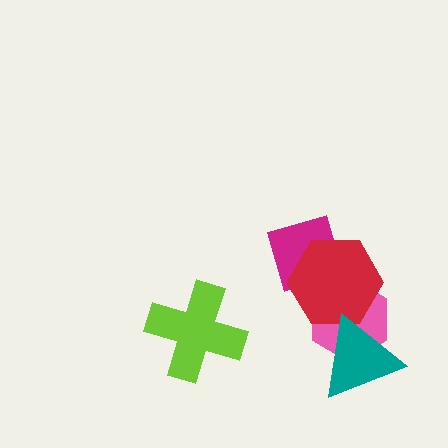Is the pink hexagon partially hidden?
Yes, it is partially covered by another shape.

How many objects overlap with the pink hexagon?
2 objects overlap with the pink hexagon.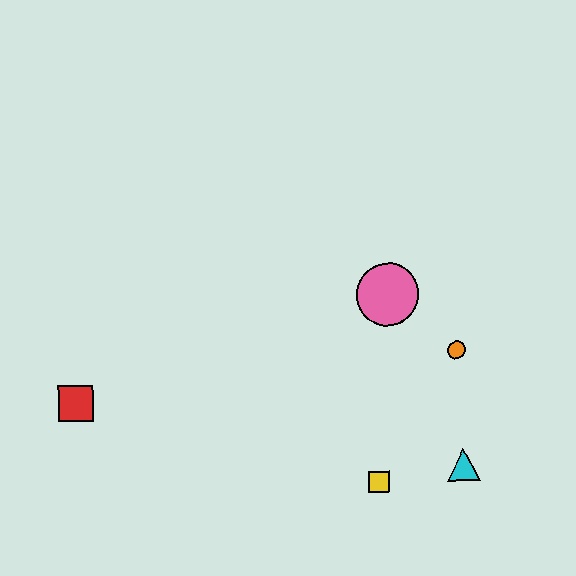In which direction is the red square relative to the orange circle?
The red square is to the left of the orange circle.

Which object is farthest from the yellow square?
The red square is farthest from the yellow square.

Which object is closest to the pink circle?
The orange circle is closest to the pink circle.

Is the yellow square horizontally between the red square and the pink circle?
Yes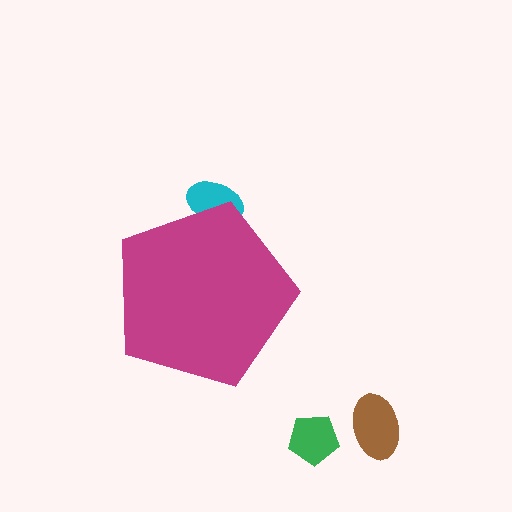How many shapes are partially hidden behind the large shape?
1 shape is partially hidden.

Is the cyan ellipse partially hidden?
Yes, the cyan ellipse is partially hidden behind the magenta pentagon.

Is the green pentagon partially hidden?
No, the green pentagon is fully visible.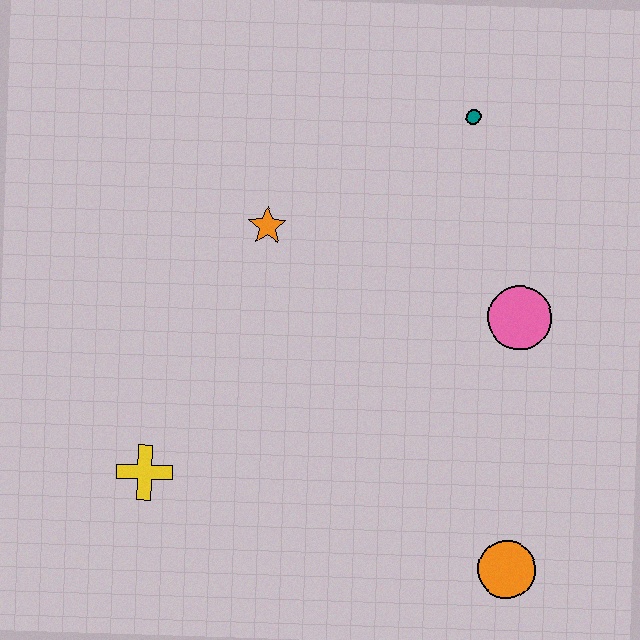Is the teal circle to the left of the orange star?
No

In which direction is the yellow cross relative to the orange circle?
The yellow cross is to the left of the orange circle.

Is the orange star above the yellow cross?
Yes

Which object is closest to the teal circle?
The pink circle is closest to the teal circle.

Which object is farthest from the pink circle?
The yellow cross is farthest from the pink circle.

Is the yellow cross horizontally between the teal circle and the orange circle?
No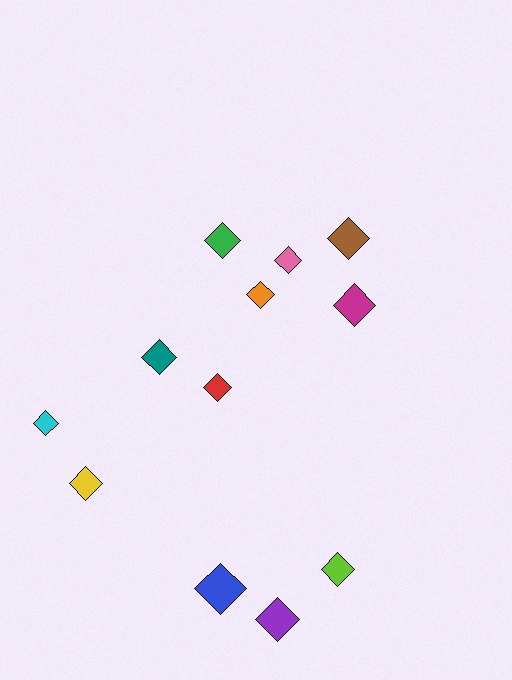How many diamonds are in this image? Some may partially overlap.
There are 12 diamonds.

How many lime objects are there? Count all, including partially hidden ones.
There is 1 lime object.